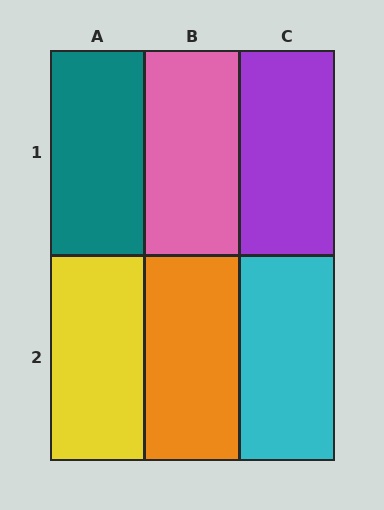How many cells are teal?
1 cell is teal.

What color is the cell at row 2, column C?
Cyan.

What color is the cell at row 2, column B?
Orange.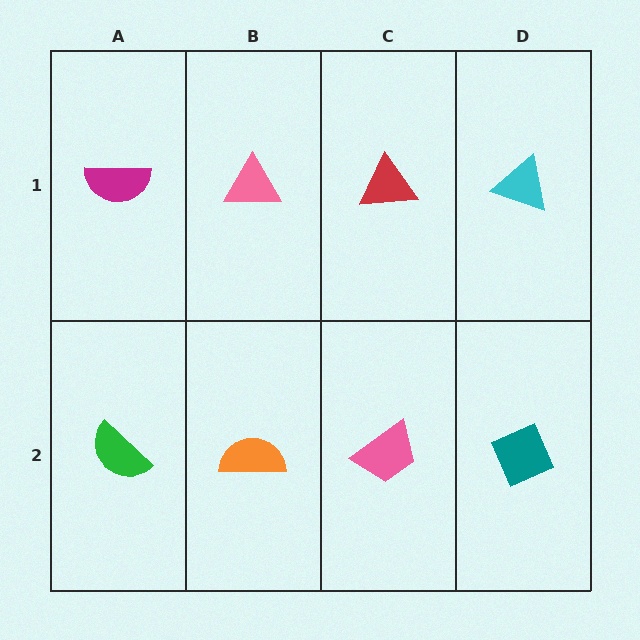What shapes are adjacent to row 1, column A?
A green semicircle (row 2, column A), a pink triangle (row 1, column B).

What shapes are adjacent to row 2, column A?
A magenta semicircle (row 1, column A), an orange semicircle (row 2, column B).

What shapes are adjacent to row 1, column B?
An orange semicircle (row 2, column B), a magenta semicircle (row 1, column A), a red triangle (row 1, column C).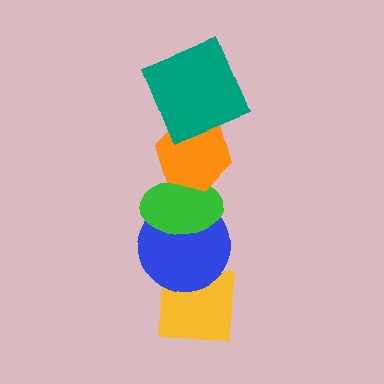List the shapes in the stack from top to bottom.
From top to bottom: the teal square, the orange hexagon, the green ellipse, the blue circle, the yellow square.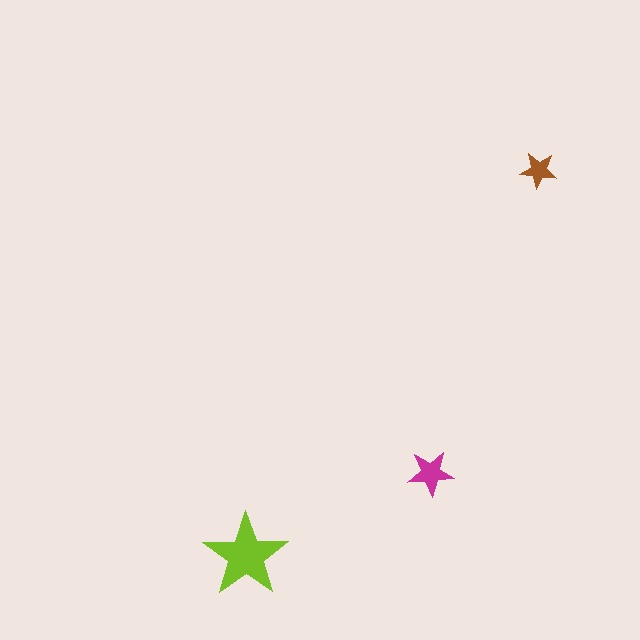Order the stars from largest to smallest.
the lime one, the magenta one, the brown one.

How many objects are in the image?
There are 3 objects in the image.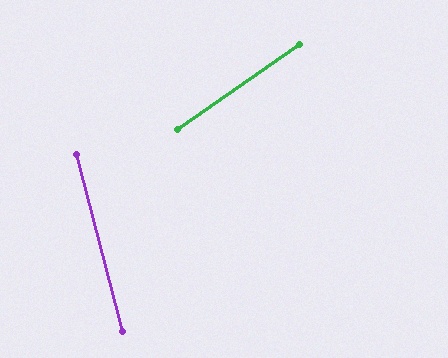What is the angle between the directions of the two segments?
Approximately 70 degrees.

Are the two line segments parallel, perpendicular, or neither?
Neither parallel nor perpendicular — they differ by about 70°.